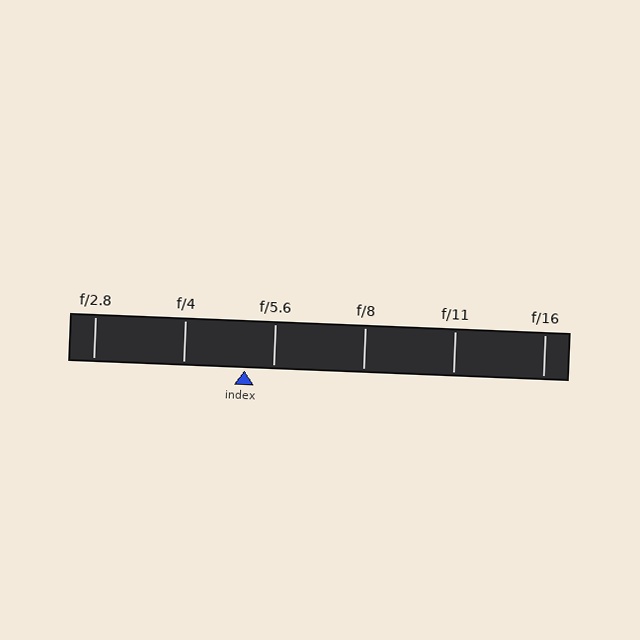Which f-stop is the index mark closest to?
The index mark is closest to f/5.6.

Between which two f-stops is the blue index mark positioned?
The index mark is between f/4 and f/5.6.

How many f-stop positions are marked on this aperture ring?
There are 6 f-stop positions marked.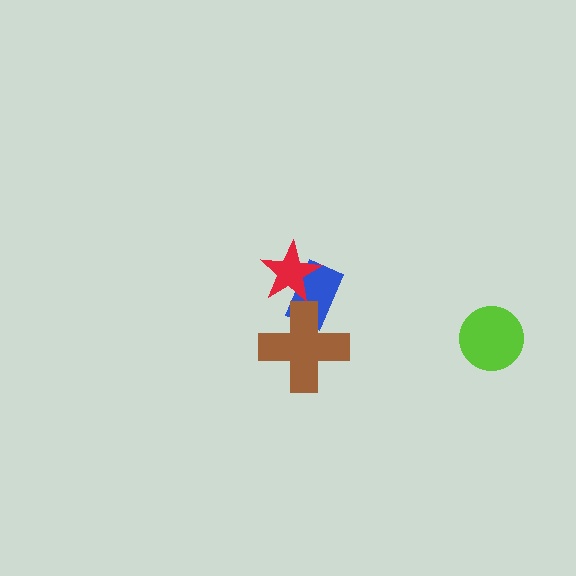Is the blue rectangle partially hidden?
Yes, it is partially covered by another shape.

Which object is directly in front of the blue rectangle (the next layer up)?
The red star is directly in front of the blue rectangle.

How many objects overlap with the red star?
1 object overlaps with the red star.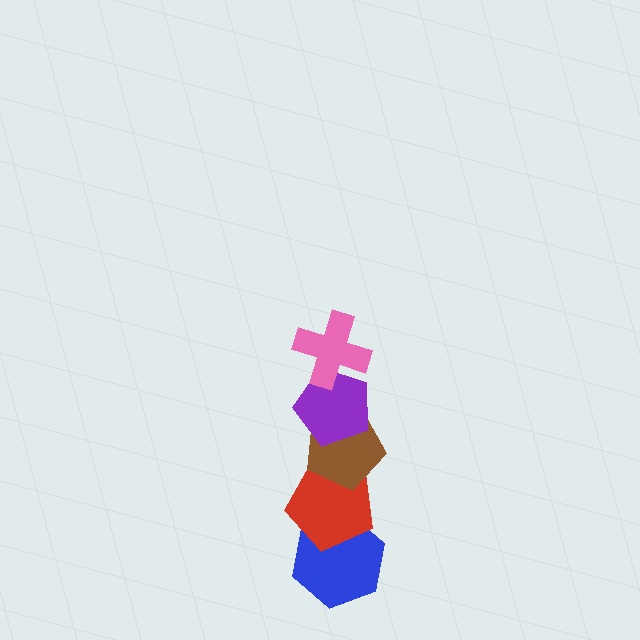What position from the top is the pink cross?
The pink cross is 1st from the top.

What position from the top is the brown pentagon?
The brown pentagon is 3rd from the top.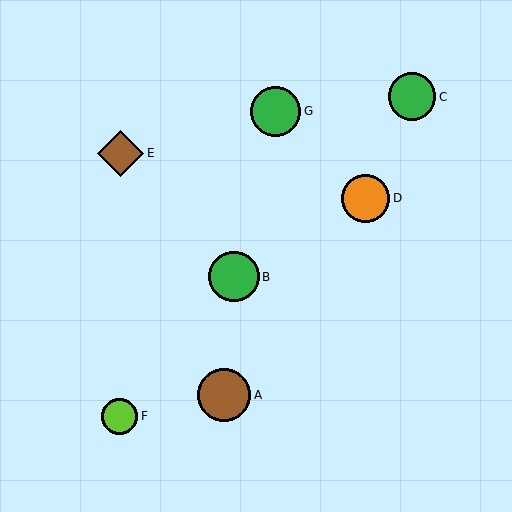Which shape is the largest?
The brown circle (labeled A) is the largest.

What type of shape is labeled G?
Shape G is a green circle.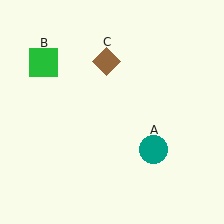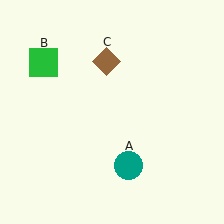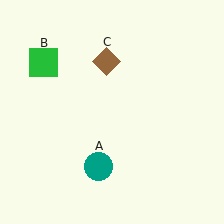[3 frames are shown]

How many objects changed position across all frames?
1 object changed position: teal circle (object A).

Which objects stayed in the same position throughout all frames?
Green square (object B) and brown diamond (object C) remained stationary.